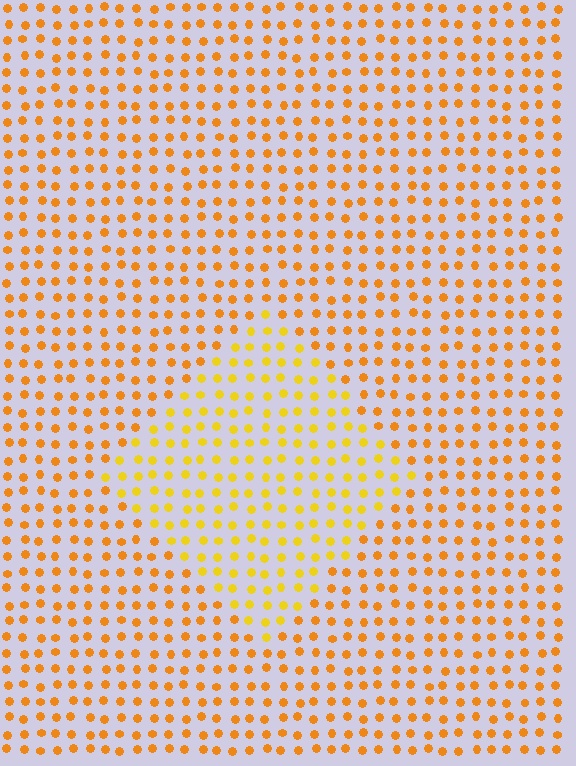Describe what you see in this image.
The image is filled with small orange elements in a uniform arrangement. A diamond-shaped region is visible where the elements are tinted to a slightly different hue, forming a subtle color boundary.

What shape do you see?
I see a diamond.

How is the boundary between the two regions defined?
The boundary is defined purely by a slight shift in hue (about 21 degrees). Spacing, size, and orientation are identical on both sides.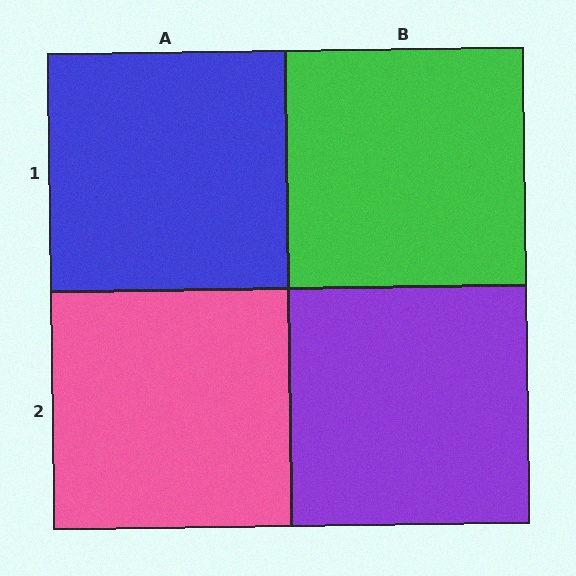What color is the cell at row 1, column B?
Green.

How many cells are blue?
1 cell is blue.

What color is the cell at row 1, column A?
Blue.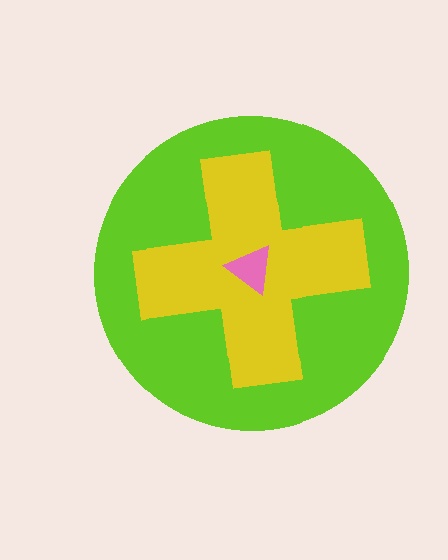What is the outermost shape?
The lime circle.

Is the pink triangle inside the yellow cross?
Yes.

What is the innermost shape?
The pink triangle.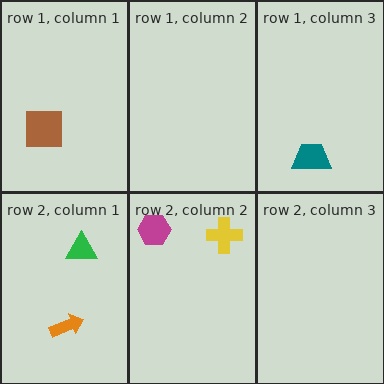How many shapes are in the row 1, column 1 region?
1.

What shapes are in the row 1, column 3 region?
The teal trapezoid.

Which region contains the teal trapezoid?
The row 1, column 3 region.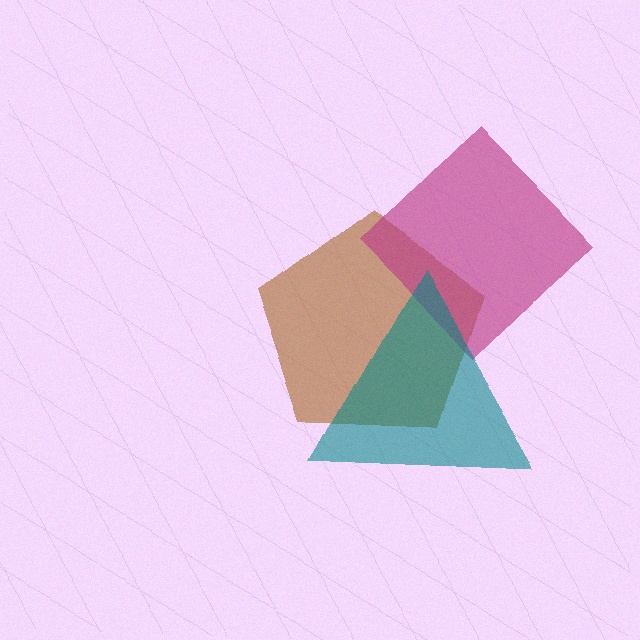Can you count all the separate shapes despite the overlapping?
Yes, there are 3 separate shapes.